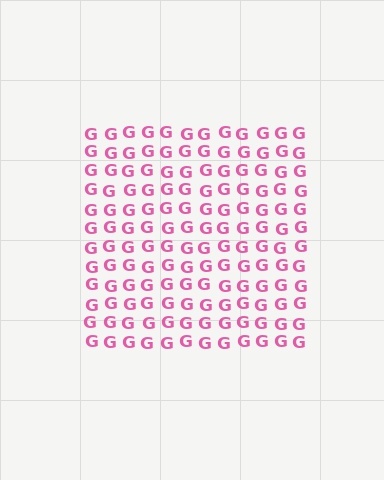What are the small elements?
The small elements are letter G's.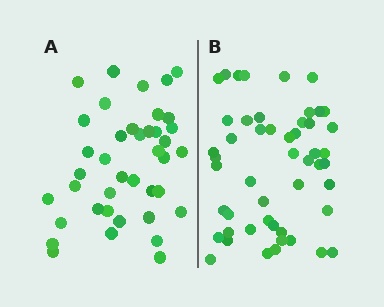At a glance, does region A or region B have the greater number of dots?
Region B (the right region) has more dots.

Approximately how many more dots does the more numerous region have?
Region B has roughly 10 or so more dots than region A.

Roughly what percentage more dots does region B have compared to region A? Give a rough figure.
About 25% more.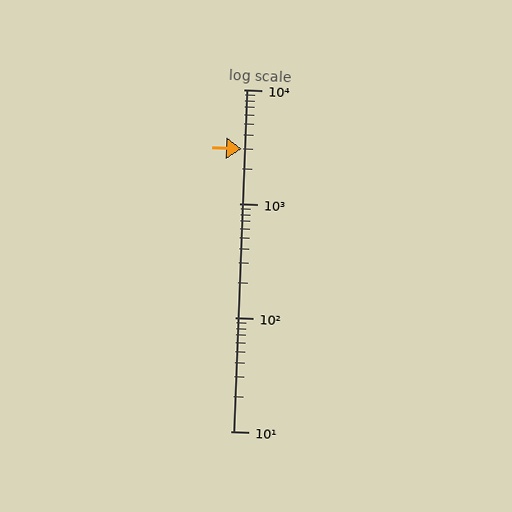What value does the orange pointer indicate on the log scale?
The pointer indicates approximately 3000.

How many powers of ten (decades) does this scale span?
The scale spans 3 decades, from 10 to 10000.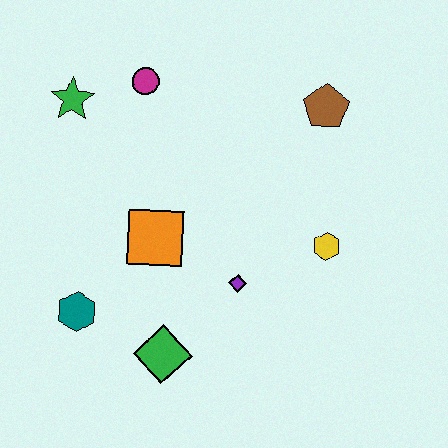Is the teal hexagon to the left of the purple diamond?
Yes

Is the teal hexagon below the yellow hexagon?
Yes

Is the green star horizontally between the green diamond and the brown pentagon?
No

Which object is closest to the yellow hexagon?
The purple diamond is closest to the yellow hexagon.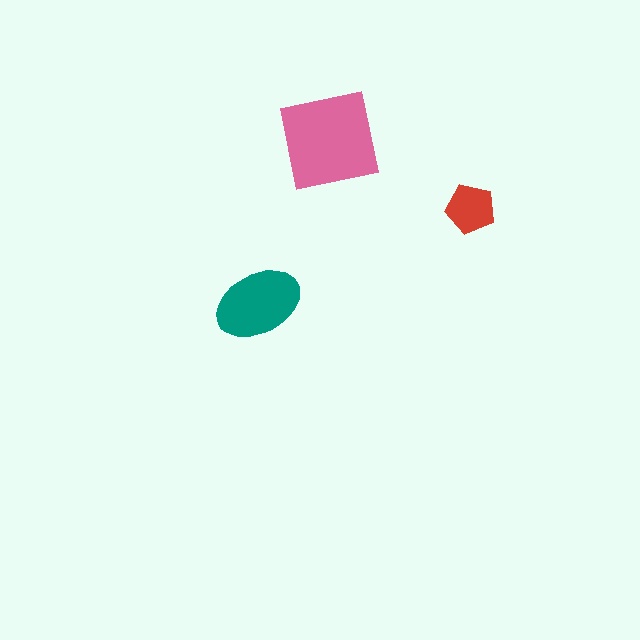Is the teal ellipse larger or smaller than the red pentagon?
Larger.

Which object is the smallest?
The red pentagon.